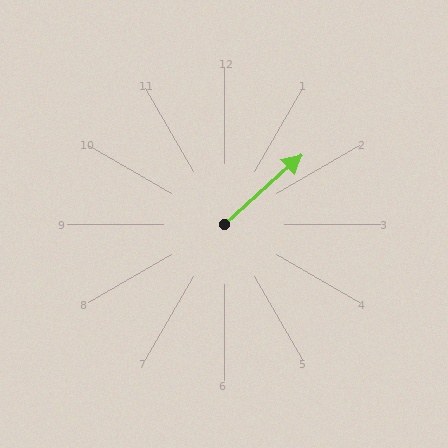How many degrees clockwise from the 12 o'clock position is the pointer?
Approximately 48 degrees.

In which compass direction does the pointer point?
Northeast.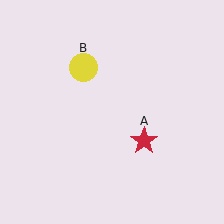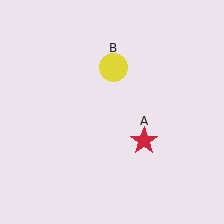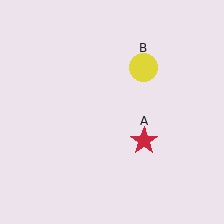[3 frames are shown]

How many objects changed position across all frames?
1 object changed position: yellow circle (object B).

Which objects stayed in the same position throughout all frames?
Red star (object A) remained stationary.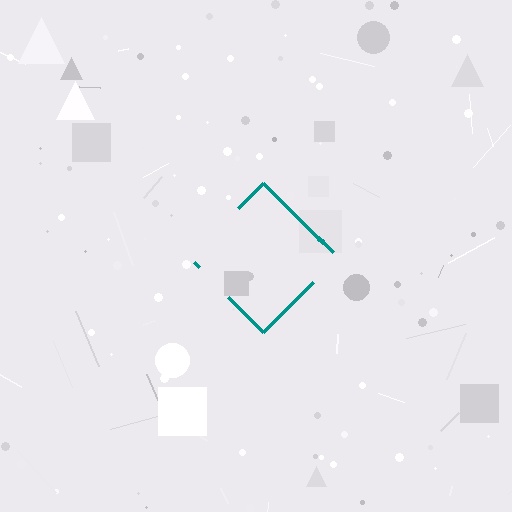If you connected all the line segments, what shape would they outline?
They would outline a diamond.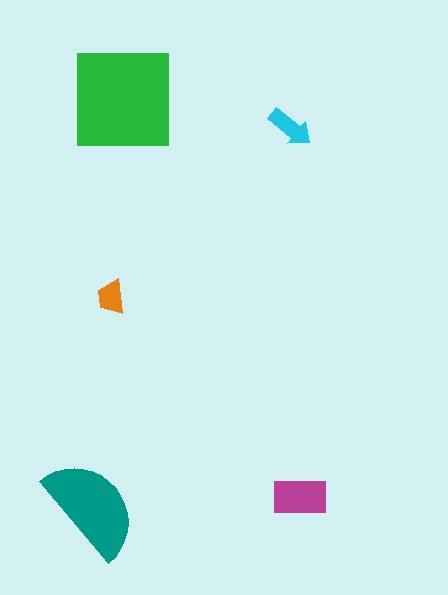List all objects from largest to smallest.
The green square, the teal semicircle, the magenta rectangle, the cyan arrow, the orange trapezoid.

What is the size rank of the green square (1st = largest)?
1st.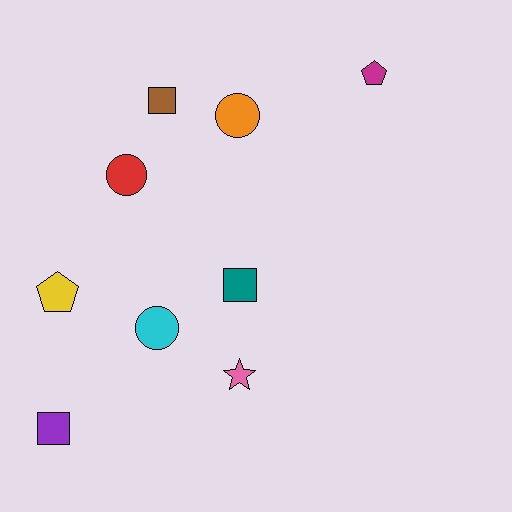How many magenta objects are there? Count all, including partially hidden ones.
There is 1 magenta object.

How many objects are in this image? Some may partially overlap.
There are 9 objects.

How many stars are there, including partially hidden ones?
There is 1 star.